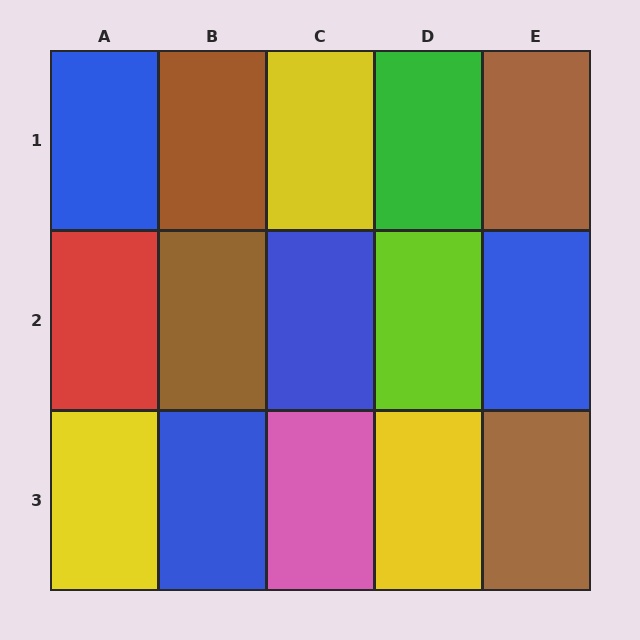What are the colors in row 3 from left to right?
Yellow, blue, pink, yellow, brown.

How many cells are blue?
4 cells are blue.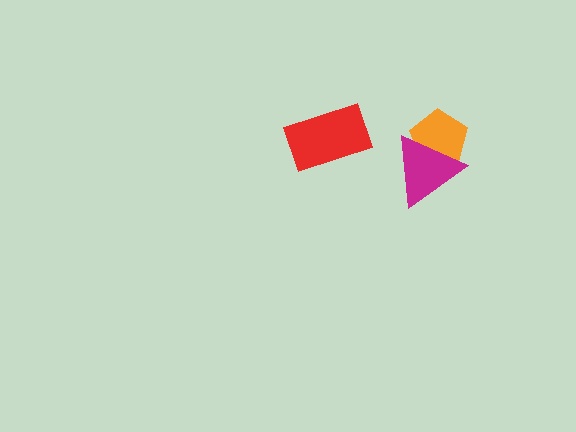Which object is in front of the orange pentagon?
The magenta triangle is in front of the orange pentagon.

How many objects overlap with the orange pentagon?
1 object overlaps with the orange pentagon.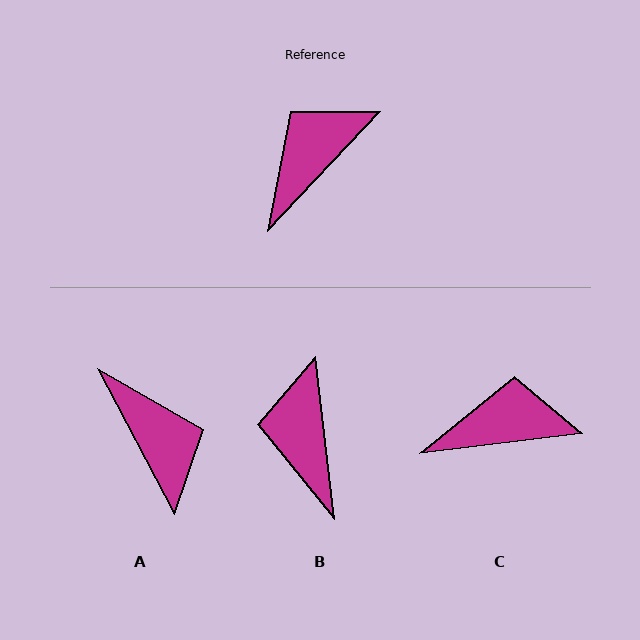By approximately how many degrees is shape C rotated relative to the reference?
Approximately 40 degrees clockwise.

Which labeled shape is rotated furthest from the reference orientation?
A, about 109 degrees away.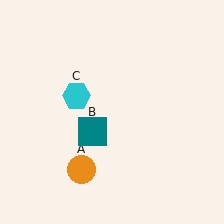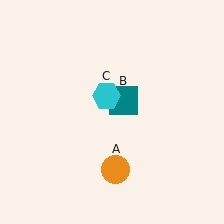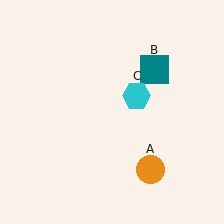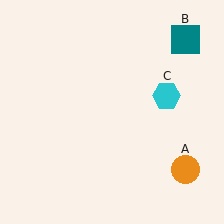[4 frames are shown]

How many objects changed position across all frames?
3 objects changed position: orange circle (object A), teal square (object B), cyan hexagon (object C).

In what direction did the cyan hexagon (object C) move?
The cyan hexagon (object C) moved right.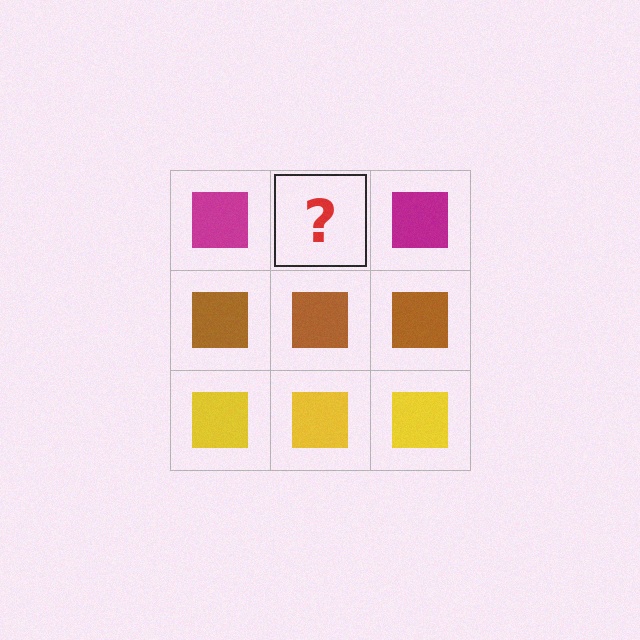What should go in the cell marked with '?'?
The missing cell should contain a magenta square.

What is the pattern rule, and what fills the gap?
The rule is that each row has a consistent color. The gap should be filled with a magenta square.